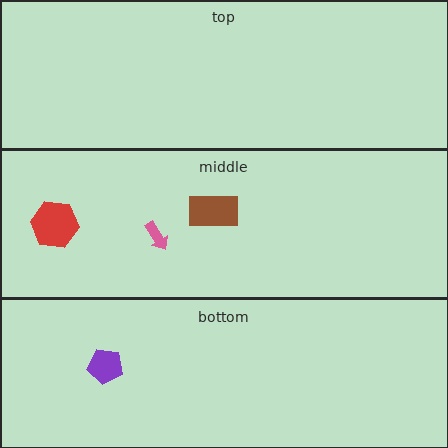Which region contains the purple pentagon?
The bottom region.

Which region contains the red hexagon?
The middle region.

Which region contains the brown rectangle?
The middle region.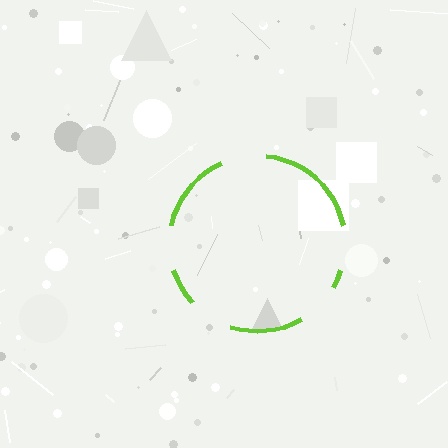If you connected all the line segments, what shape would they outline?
They would outline a circle.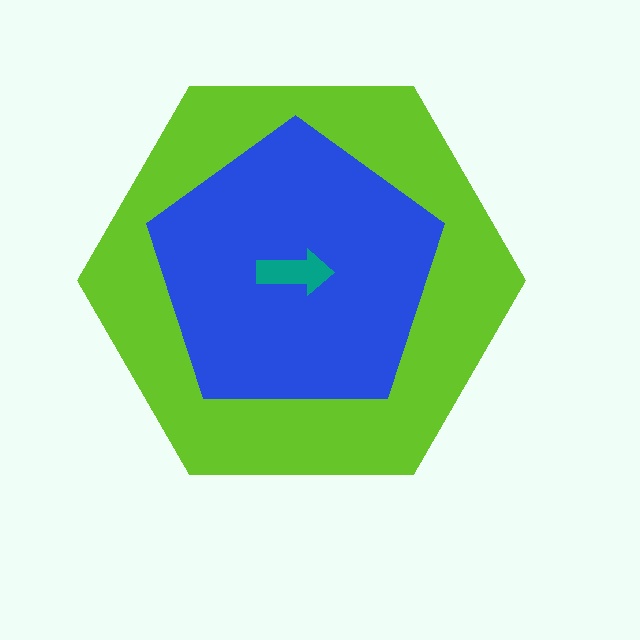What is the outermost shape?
The lime hexagon.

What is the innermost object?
The teal arrow.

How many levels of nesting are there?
3.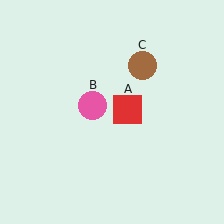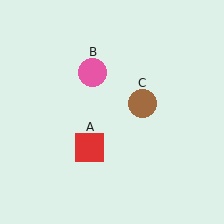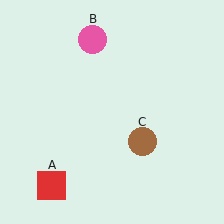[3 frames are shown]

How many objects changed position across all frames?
3 objects changed position: red square (object A), pink circle (object B), brown circle (object C).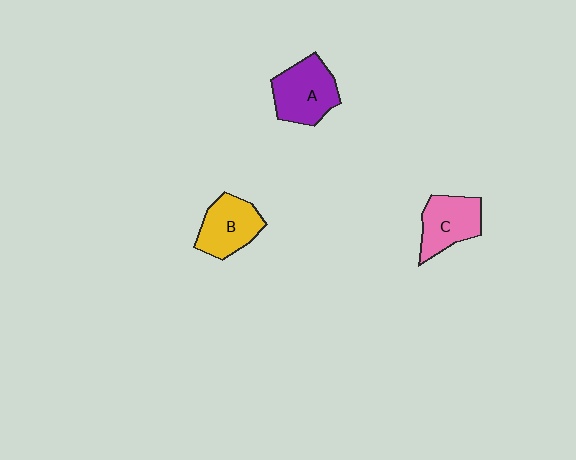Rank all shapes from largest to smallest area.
From largest to smallest: A (purple), B (yellow), C (pink).